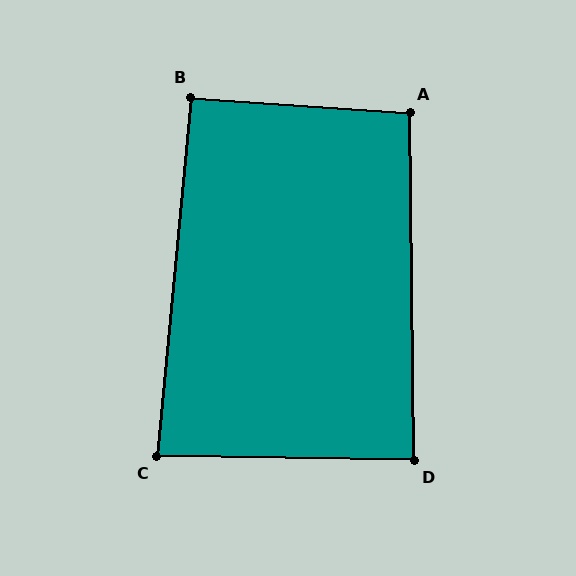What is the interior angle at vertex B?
Approximately 91 degrees (approximately right).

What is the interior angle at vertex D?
Approximately 89 degrees (approximately right).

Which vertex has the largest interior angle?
A, at approximately 95 degrees.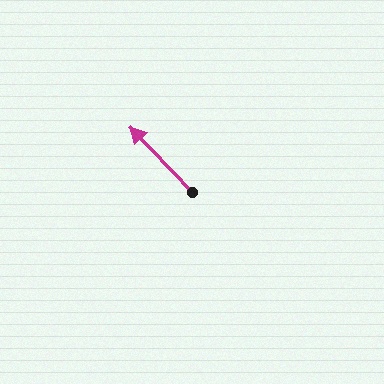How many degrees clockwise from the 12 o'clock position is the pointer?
Approximately 316 degrees.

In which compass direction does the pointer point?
Northwest.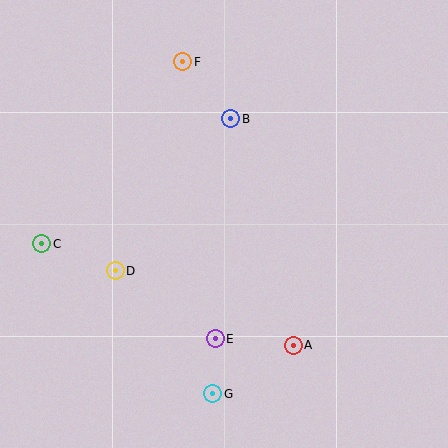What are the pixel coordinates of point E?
Point E is at (215, 339).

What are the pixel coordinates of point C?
Point C is at (42, 244).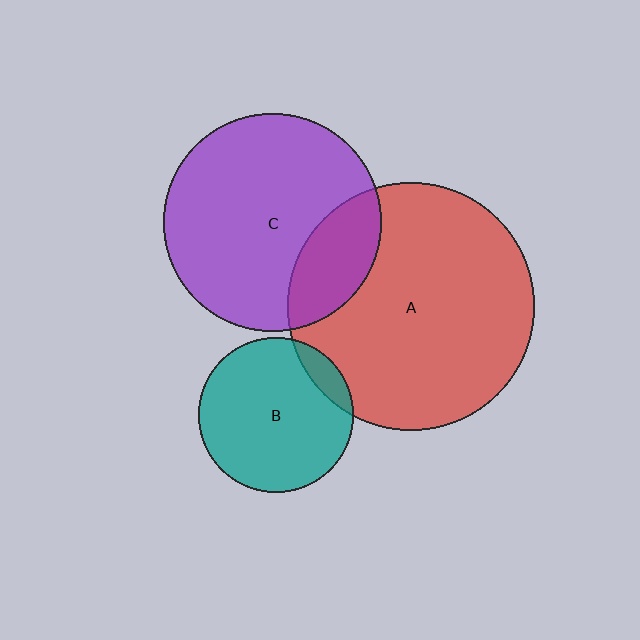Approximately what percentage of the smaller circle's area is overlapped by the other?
Approximately 20%.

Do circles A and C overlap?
Yes.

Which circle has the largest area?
Circle A (red).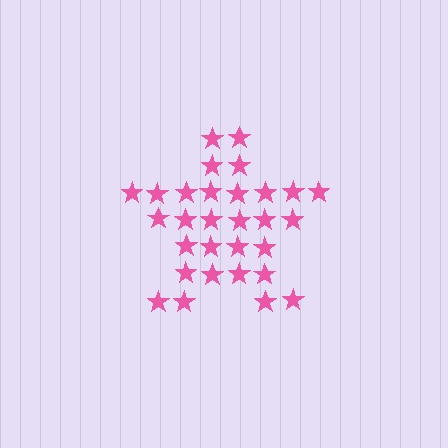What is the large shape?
The large shape is a star.